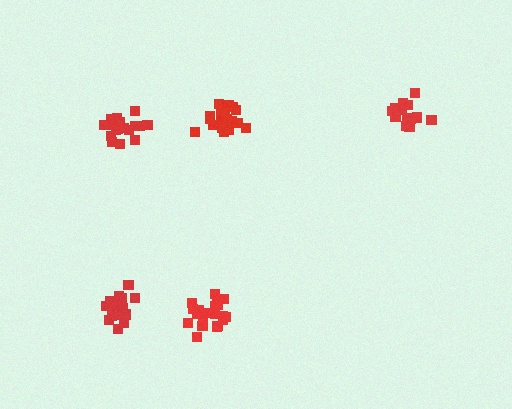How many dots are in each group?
Group 1: 15 dots, Group 2: 20 dots, Group 3: 19 dots, Group 4: 21 dots, Group 5: 16 dots (91 total).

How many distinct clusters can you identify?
There are 5 distinct clusters.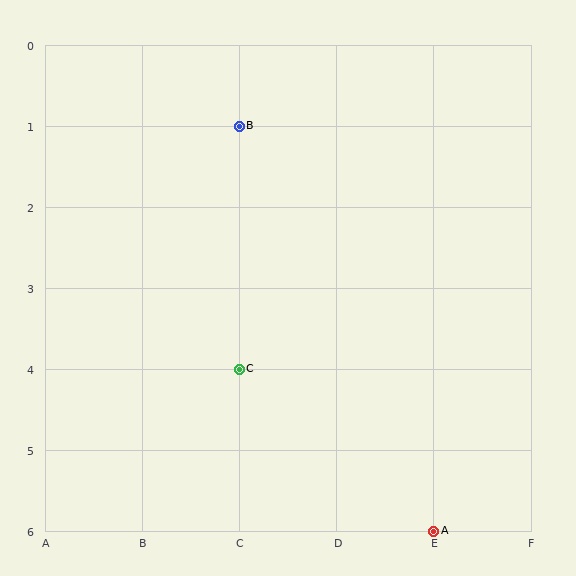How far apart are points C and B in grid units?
Points C and B are 3 rows apart.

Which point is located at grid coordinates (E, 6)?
Point A is at (E, 6).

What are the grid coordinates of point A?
Point A is at grid coordinates (E, 6).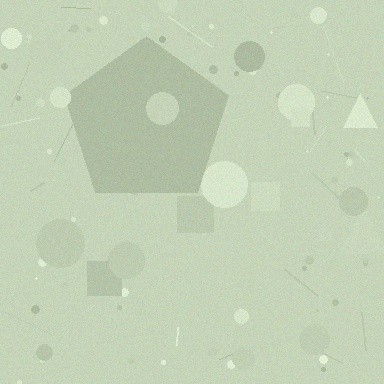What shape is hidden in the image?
A pentagon is hidden in the image.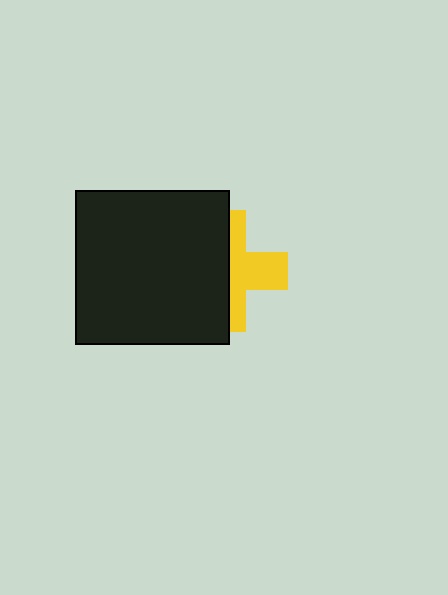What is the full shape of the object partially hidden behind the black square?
The partially hidden object is a yellow cross.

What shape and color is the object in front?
The object in front is a black square.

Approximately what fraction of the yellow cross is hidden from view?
Roughly 55% of the yellow cross is hidden behind the black square.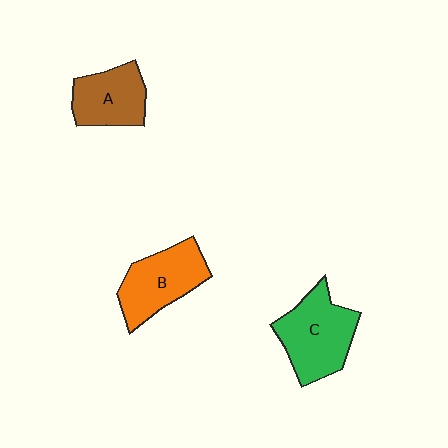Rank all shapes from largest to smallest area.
From largest to smallest: C (green), B (orange), A (brown).